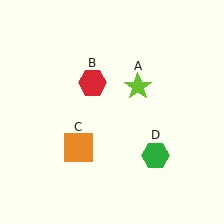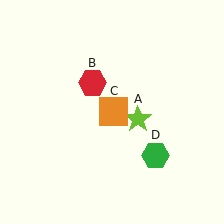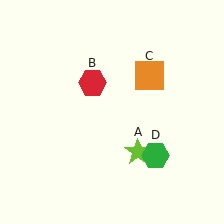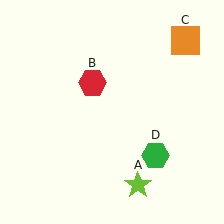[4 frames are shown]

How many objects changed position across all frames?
2 objects changed position: lime star (object A), orange square (object C).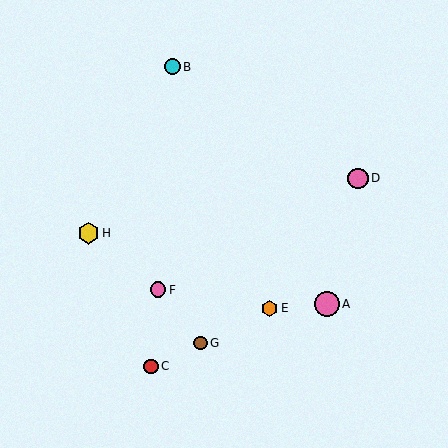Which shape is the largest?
The pink circle (labeled A) is the largest.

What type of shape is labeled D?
Shape D is a pink circle.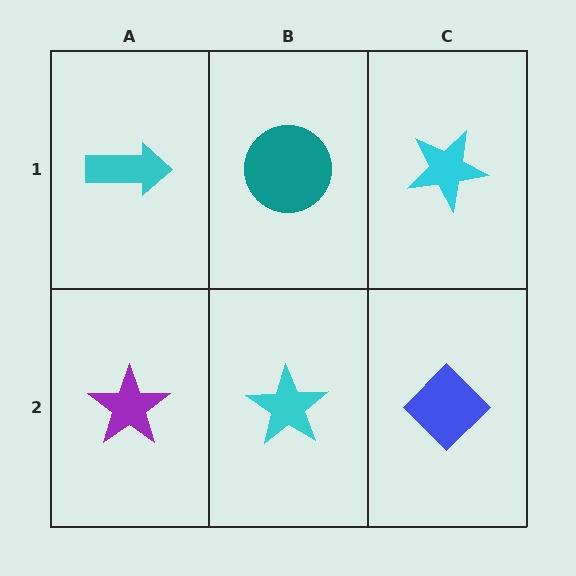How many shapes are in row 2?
3 shapes.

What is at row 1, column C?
A cyan star.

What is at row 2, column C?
A blue diamond.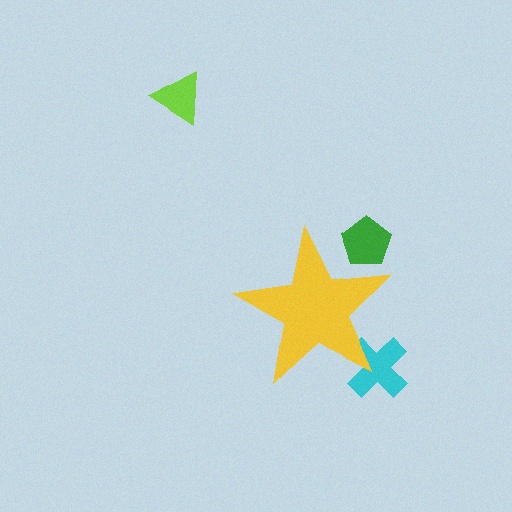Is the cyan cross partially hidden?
Yes, the cyan cross is partially hidden behind the yellow star.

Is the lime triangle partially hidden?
No, the lime triangle is fully visible.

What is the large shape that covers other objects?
A yellow star.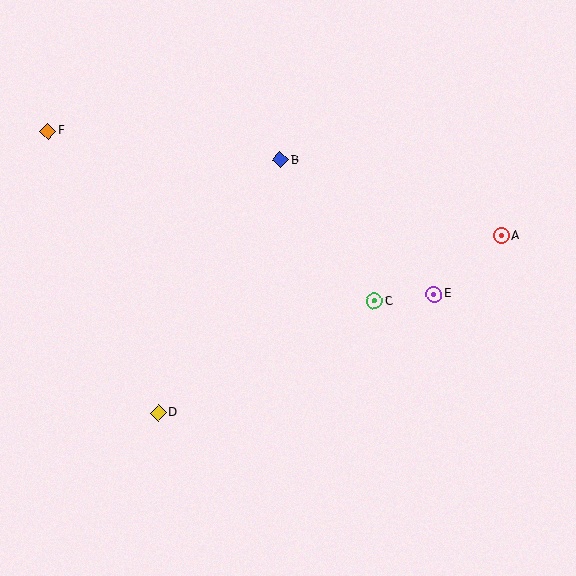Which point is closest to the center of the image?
Point C at (374, 301) is closest to the center.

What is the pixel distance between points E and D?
The distance between E and D is 300 pixels.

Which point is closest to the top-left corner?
Point F is closest to the top-left corner.